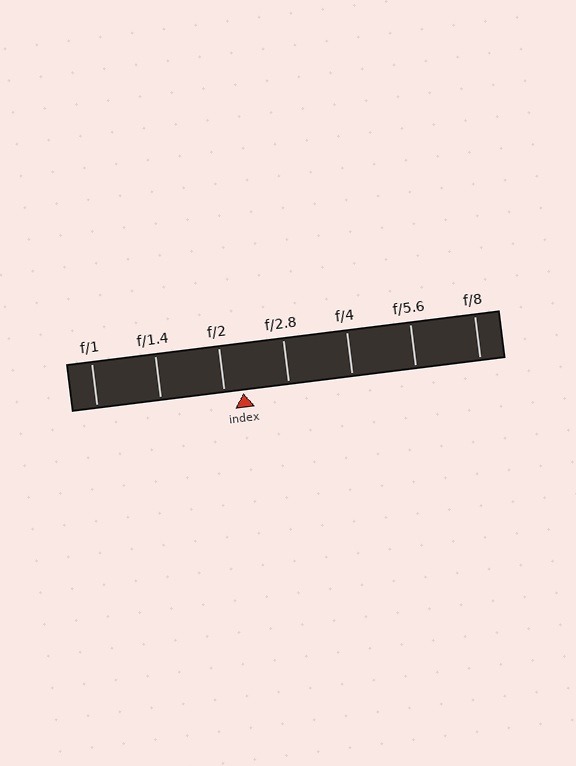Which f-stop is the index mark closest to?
The index mark is closest to f/2.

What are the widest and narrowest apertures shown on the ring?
The widest aperture shown is f/1 and the narrowest is f/8.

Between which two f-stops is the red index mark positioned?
The index mark is between f/2 and f/2.8.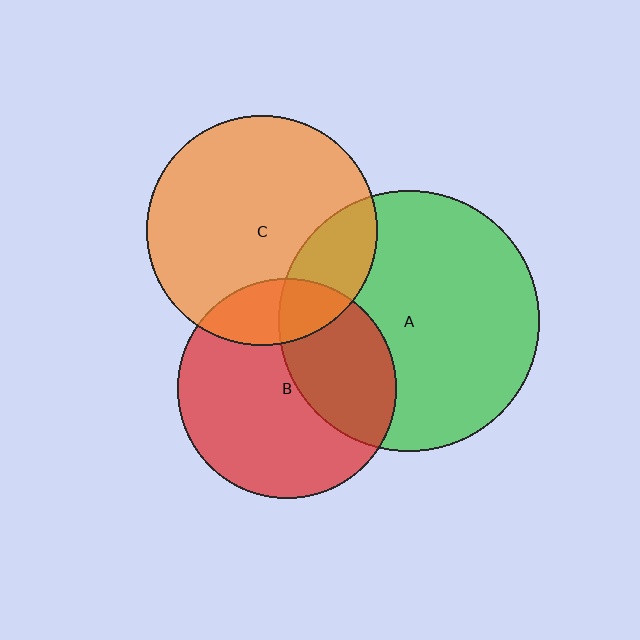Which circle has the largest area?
Circle A (green).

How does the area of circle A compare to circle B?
Approximately 1.4 times.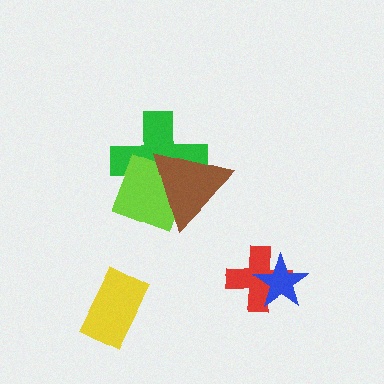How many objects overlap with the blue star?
1 object overlaps with the blue star.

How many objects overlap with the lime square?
2 objects overlap with the lime square.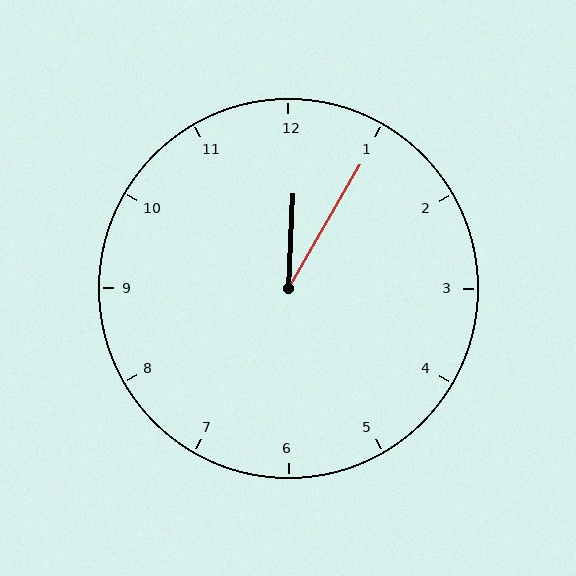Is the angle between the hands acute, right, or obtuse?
It is acute.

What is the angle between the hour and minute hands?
Approximately 28 degrees.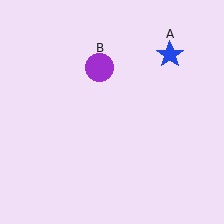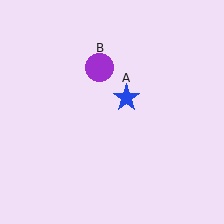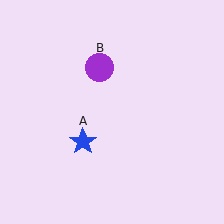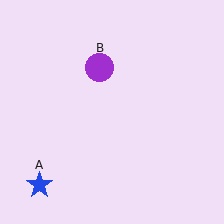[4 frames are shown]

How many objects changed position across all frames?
1 object changed position: blue star (object A).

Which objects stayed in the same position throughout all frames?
Purple circle (object B) remained stationary.